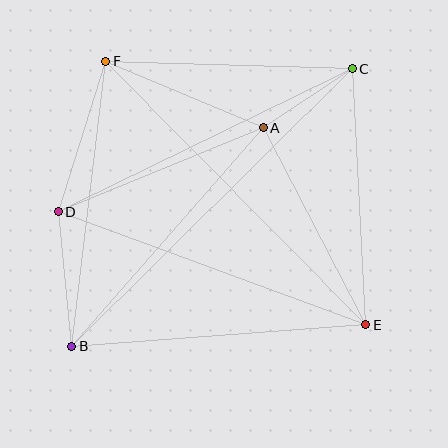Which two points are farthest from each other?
Points B and C are farthest from each other.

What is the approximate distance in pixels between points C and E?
The distance between C and E is approximately 256 pixels.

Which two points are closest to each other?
Points A and C are closest to each other.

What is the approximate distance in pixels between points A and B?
The distance between A and B is approximately 290 pixels.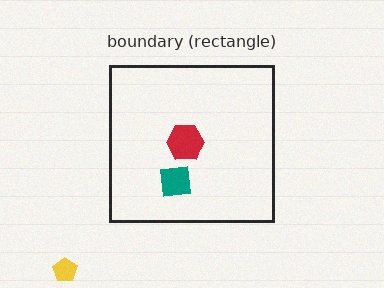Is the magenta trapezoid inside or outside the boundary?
Inside.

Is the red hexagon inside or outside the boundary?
Inside.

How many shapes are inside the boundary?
3 inside, 1 outside.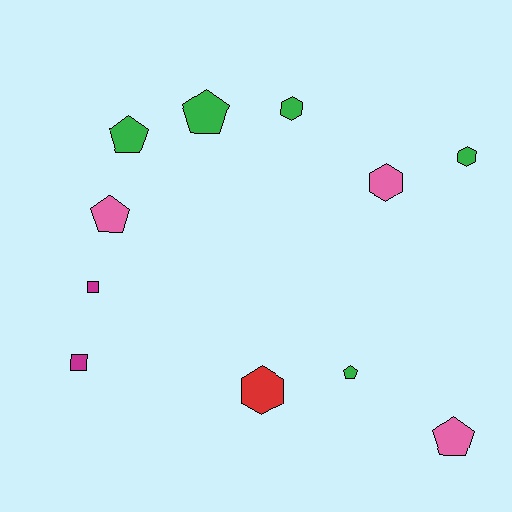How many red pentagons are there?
There are no red pentagons.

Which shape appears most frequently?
Pentagon, with 5 objects.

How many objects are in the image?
There are 11 objects.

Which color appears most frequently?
Green, with 5 objects.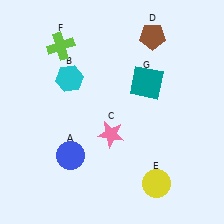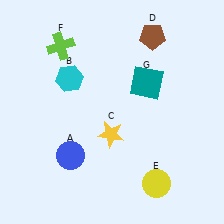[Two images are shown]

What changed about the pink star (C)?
In Image 1, C is pink. In Image 2, it changed to yellow.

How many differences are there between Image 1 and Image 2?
There is 1 difference between the two images.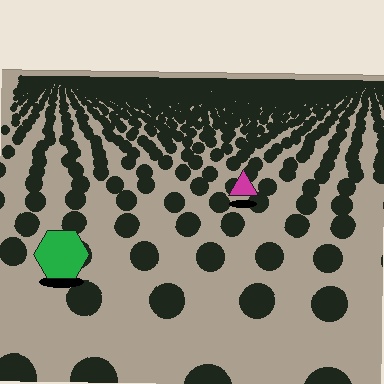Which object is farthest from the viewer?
The magenta triangle is farthest from the viewer. It appears smaller and the ground texture around it is denser.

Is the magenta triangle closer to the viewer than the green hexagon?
No. The green hexagon is closer — you can tell from the texture gradient: the ground texture is coarser near it.